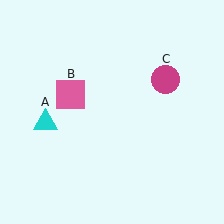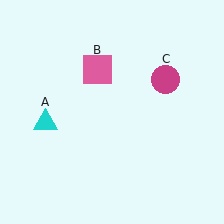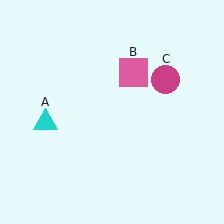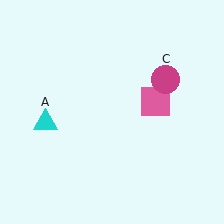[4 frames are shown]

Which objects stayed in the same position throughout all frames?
Cyan triangle (object A) and magenta circle (object C) remained stationary.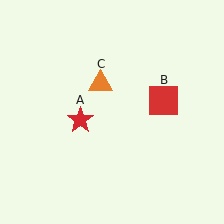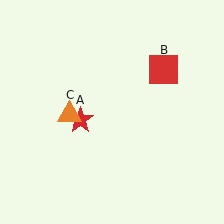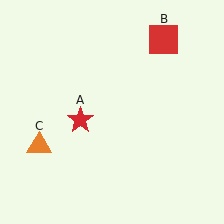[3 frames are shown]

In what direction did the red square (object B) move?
The red square (object B) moved up.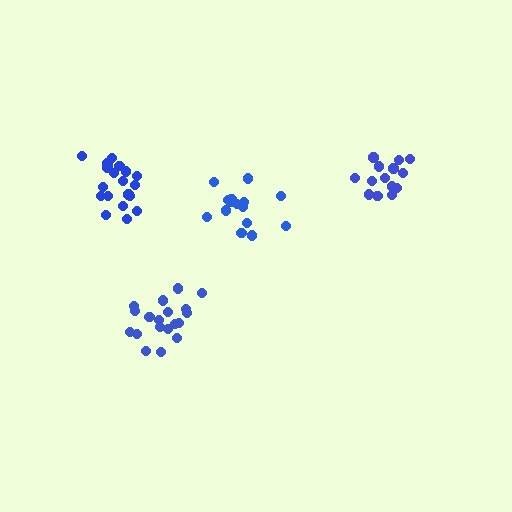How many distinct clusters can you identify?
There are 4 distinct clusters.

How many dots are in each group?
Group 1: 14 dots, Group 2: 15 dots, Group 3: 19 dots, Group 4: 19 dots (67 total).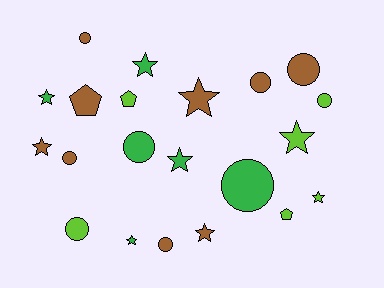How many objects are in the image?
There are 21 objects.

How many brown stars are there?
There are 3 brown stars.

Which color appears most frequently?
Brown, with 9 objects.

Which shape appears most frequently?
Circle, with 9 objects.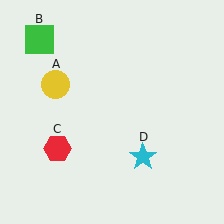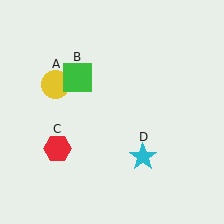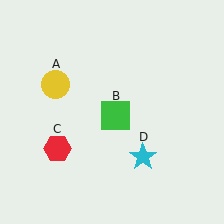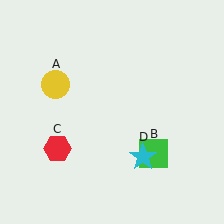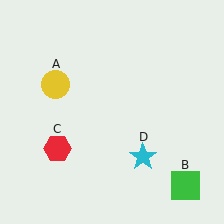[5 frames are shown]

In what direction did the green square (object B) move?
The green square (object B) moved down and to the right.